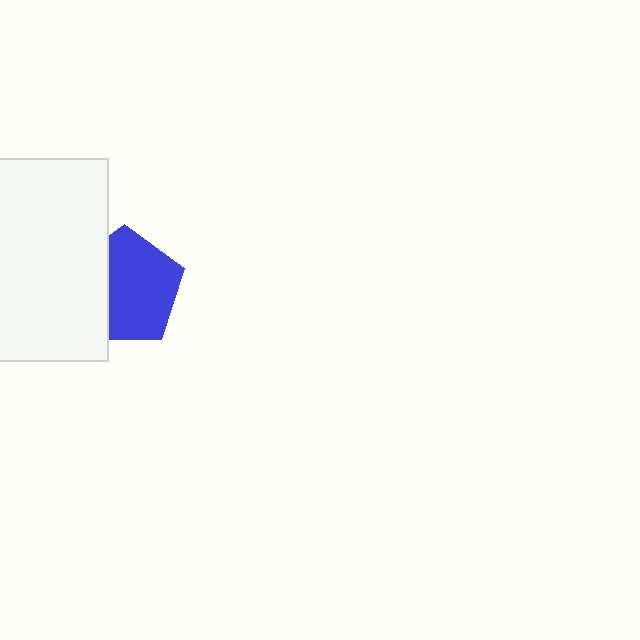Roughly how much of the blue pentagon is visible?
Most of it is visible (roughly 66%).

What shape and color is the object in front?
The object in front is a white rectangle.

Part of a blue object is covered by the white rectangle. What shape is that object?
It is a pentagon.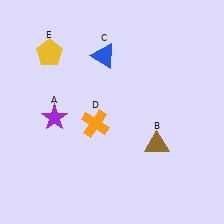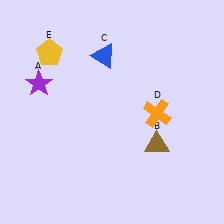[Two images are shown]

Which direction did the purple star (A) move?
The purple star (A) moved up.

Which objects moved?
The objects that moved are: the purple star (A), the orange cross (D).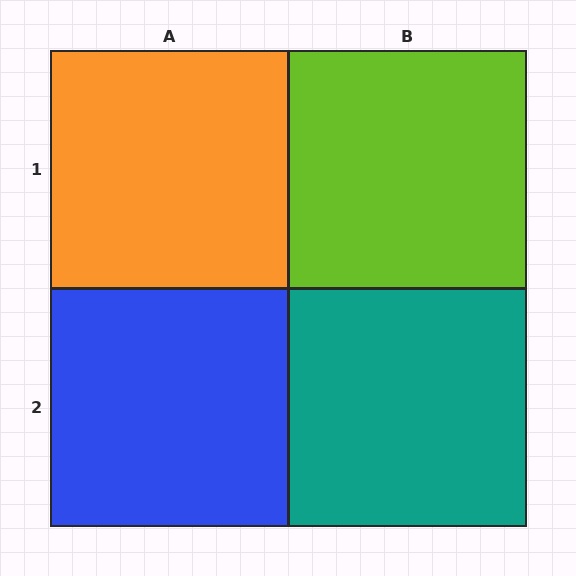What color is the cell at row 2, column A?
Blue.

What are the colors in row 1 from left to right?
Orange, lime.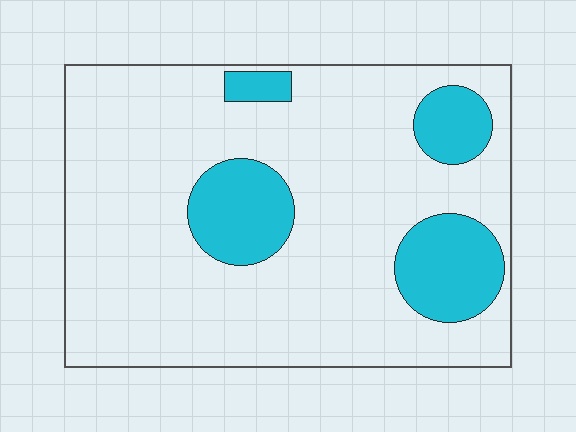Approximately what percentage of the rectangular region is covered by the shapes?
Approximately 20%.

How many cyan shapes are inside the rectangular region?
4.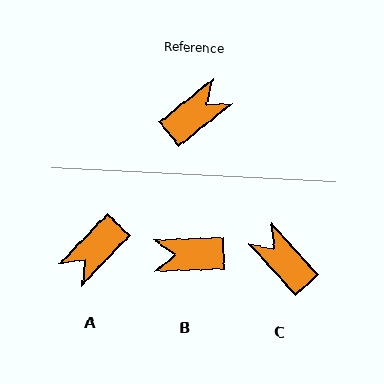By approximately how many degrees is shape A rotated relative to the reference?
Approximately 172 degrees clockwise.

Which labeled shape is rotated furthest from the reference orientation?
A, about 172 degrees away.